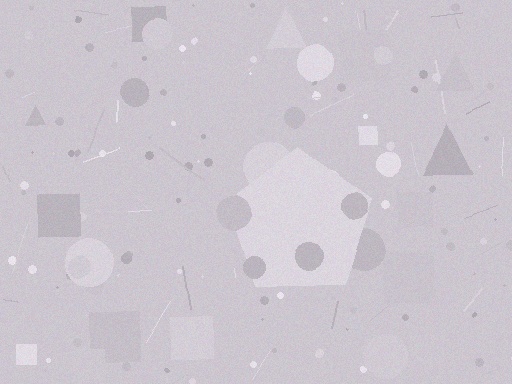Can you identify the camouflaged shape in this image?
The camouflaged shape is a pentagon.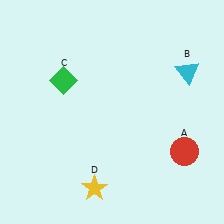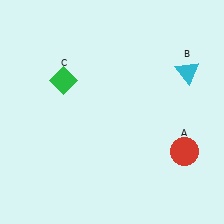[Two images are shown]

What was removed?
The yellow star (D) was removed in Image 2.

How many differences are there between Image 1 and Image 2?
There is 1 difference between the two images.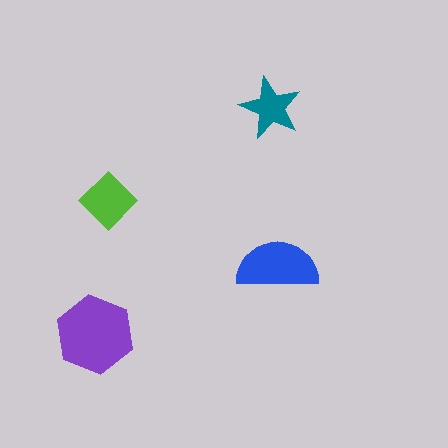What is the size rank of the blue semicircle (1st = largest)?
2nd.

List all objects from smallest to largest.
The teal star, the lime diamond, the blue semicircle, the purple hexagon.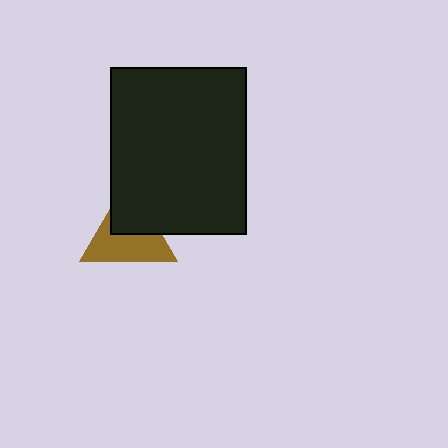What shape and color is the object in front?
The object in front is a black rectangle.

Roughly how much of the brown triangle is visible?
About half of it is visible (roughly 57%).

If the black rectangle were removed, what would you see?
You would see the complete brown triangle.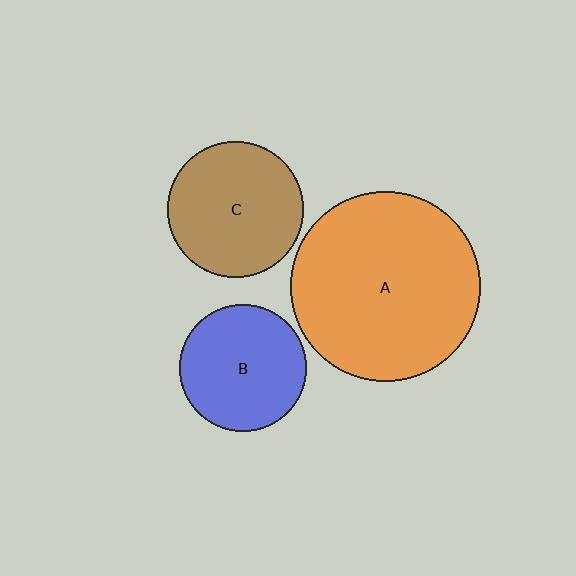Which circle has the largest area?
Circle A (orange).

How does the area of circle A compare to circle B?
Approximately 2.2 times.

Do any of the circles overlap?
No, none of the circles overlap.